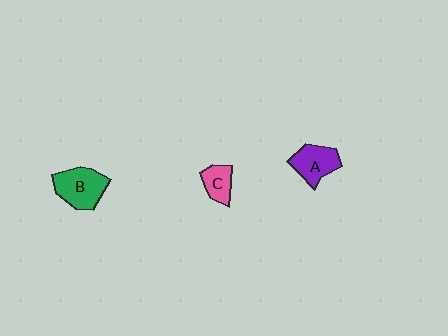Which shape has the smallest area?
Shape C (pink).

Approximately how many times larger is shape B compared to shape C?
Approximately 1.8 times.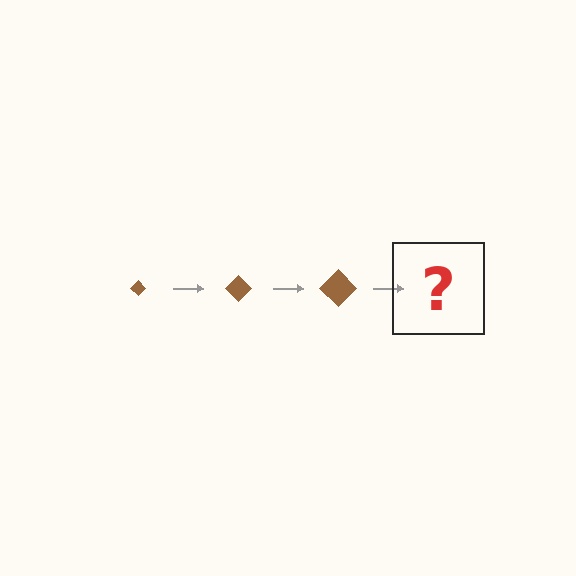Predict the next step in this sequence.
The next step is a brown diamond, larger than the previous one.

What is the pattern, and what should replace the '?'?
The pattern is that the diamond gets progressively larger each step. The '?' should be a brown diamond, larger than the previous one.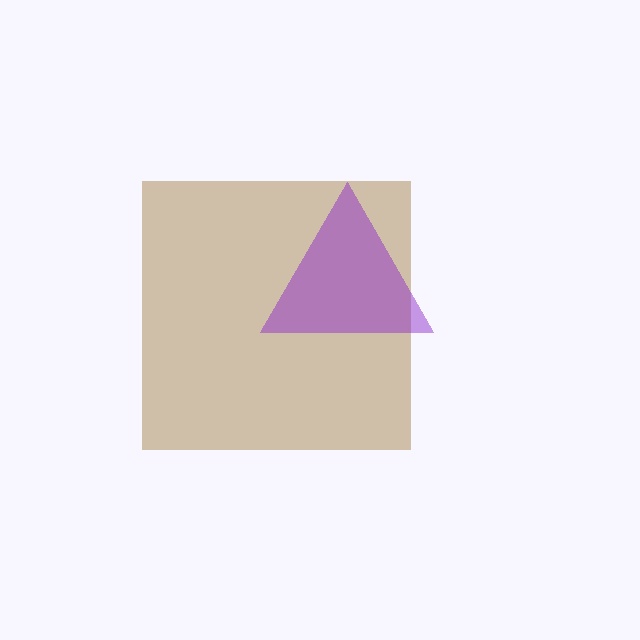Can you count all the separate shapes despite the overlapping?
Yes, there are 2 separate shapes.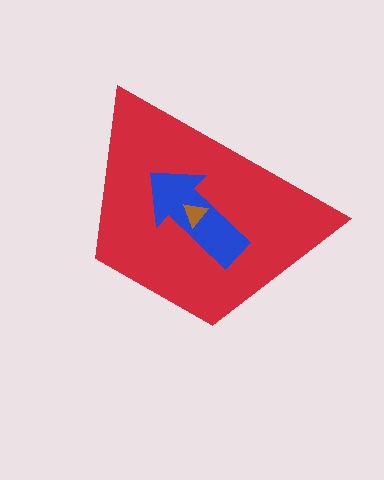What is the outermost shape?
The red trapezoid.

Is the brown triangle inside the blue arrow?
Yes.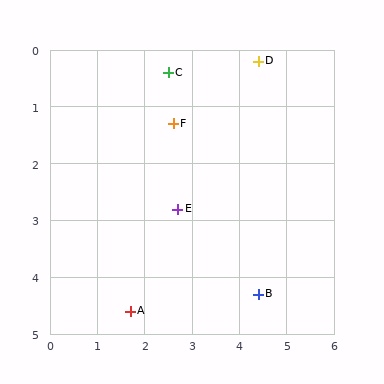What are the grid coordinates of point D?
Point D is at approximately (4.4, 0.2).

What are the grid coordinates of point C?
Point C is at approximately (2.5, 0.4).